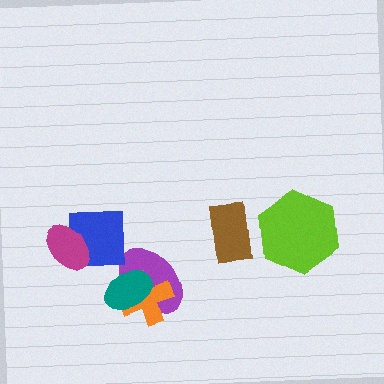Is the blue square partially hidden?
Yes, it is partially covered by another shape.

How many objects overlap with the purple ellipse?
2 objects overlap with the purple ellipse.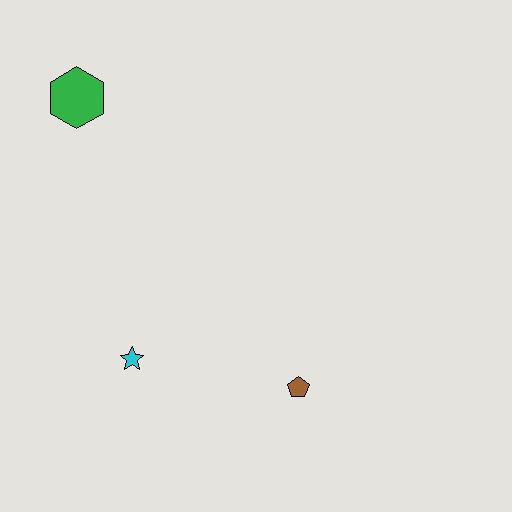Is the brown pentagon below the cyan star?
Yes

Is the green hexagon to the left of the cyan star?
Yes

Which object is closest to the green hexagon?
The cyan star is closest to the green hexagon.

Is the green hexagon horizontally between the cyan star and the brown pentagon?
No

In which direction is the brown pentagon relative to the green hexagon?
The brown pentagon is below the green hexagon.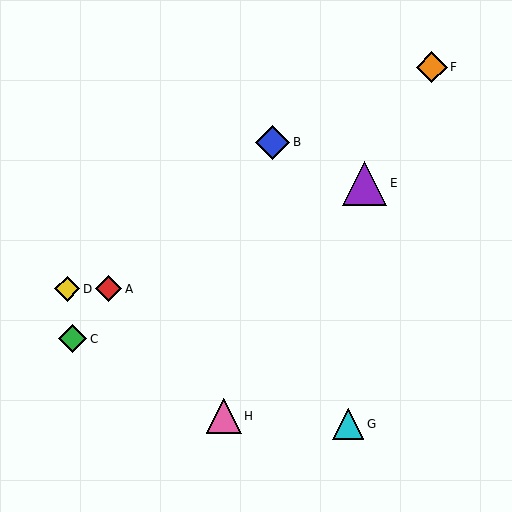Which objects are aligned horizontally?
Objects A, D are aligned horizontally.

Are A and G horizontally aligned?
No, A is at y≈289 and G is at y≈424.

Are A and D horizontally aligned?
Yes, both are at y≈289.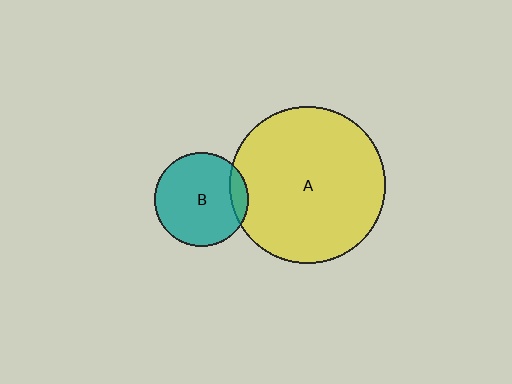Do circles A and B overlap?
Yes.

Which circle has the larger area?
Circle A (yellow).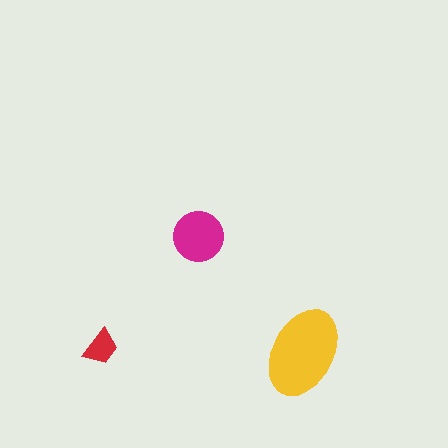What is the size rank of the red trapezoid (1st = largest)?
3rd.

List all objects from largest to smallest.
The yellow ellipse, the magenta circle, the red trapezoid.